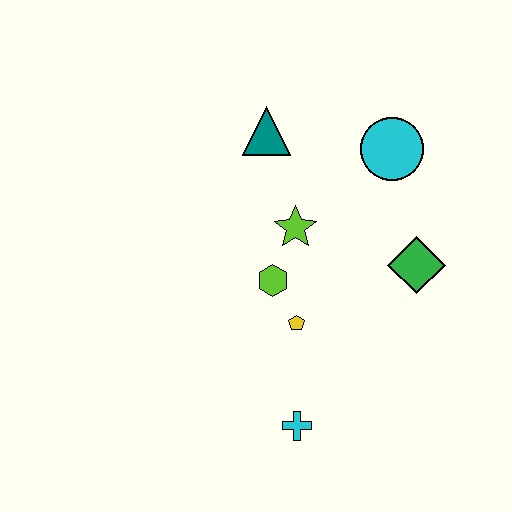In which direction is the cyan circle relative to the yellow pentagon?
The cyan circle is above the yellow pentagon.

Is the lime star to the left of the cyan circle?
Yes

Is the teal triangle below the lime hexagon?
No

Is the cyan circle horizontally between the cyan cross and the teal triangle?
No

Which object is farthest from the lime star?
The cyan cross is farthest from the lime star.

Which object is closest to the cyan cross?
The yellow pentagon is closest to the cyan cross.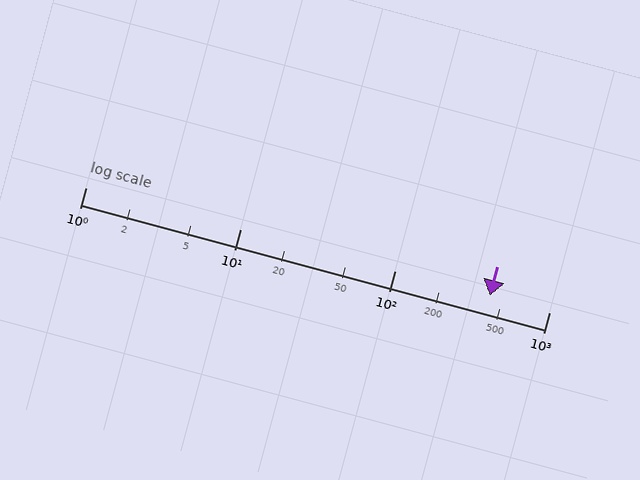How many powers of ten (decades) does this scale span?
The scale spans 3 decades, from 1 to 1000.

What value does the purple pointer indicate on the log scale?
The pointer indicates approximately 410.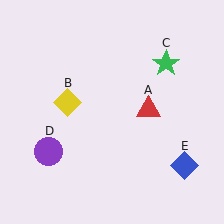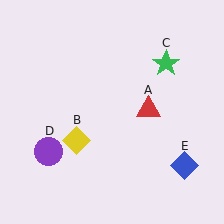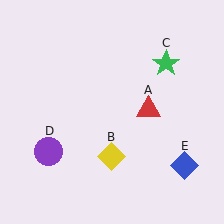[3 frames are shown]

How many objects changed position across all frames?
1 object changed position: yellow diamond (object B).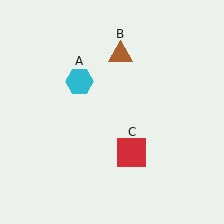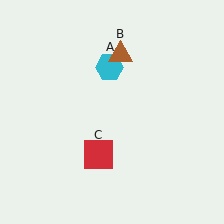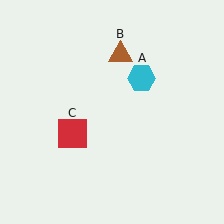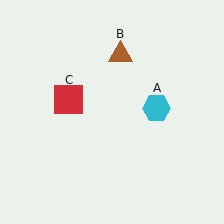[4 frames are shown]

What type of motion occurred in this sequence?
The cyan hexagon (object A), red square (object C) rotated clockwise around the center of the scene.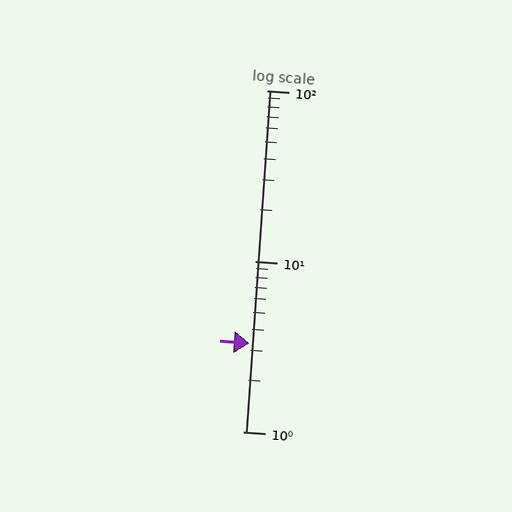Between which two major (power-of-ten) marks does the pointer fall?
The pointer is between 1 and 10.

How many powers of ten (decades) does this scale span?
The scale spans 2 decades, from 1 to 100.